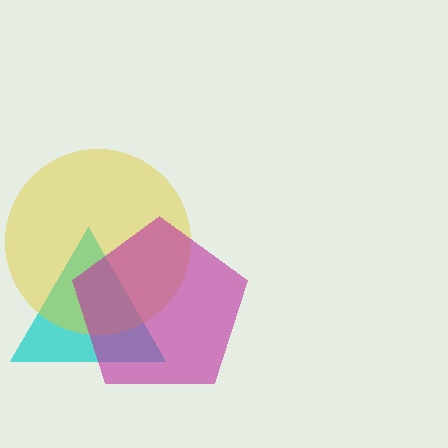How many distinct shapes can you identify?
There are 3 distinct shapes: a cyan triangle, a yellow circle, a magenta pentagon.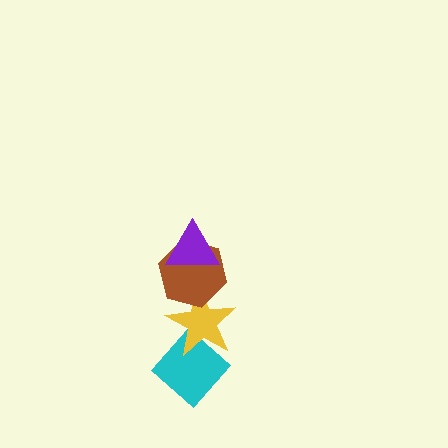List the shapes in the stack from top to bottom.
From top to bottom: the purple triangle, the brown hexagon, the yellow star, the cyan diamond.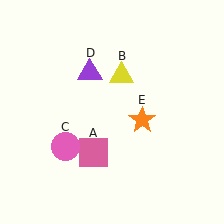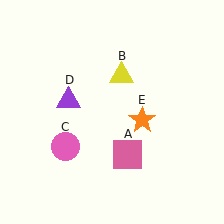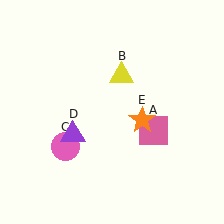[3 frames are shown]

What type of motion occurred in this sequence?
The pink square (object A), purple triangle (object D) rotated counterclockwise around the center of the scene.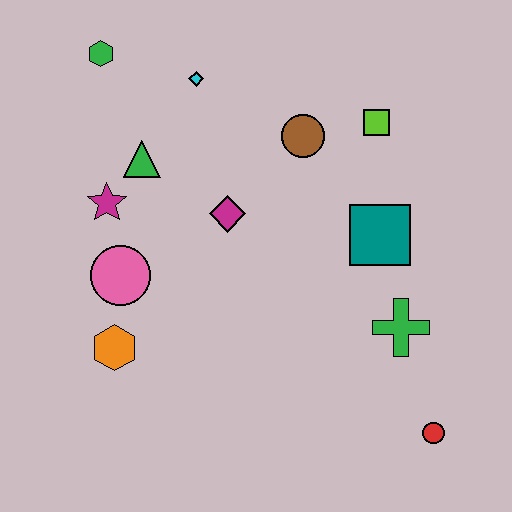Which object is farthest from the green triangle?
The red circle is farthest from the green triangle.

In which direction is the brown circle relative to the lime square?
The brown circle is to the left of the lime square.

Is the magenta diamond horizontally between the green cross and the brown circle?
No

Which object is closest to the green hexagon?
The cyan diamond is closest to the green hexagon.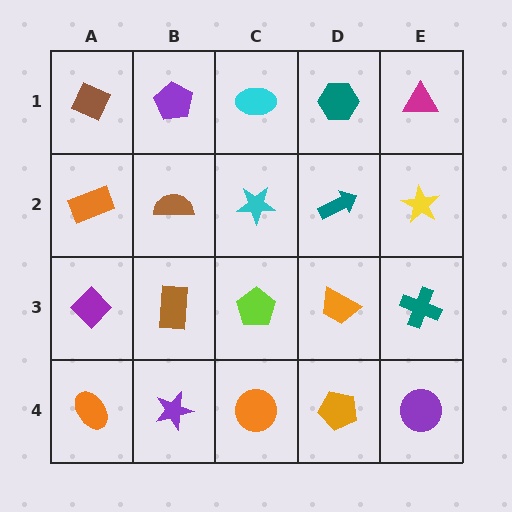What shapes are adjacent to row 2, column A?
A brown diamond (row 1, column A), a purple diamond (row 3, column A), a brown semicircle (row 2, column B).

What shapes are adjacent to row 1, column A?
An orange rectangle (row 2, column A), a purple pentagon (row 1, column B).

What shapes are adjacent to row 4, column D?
An orange trapezoid (row 3, column D), an orange circle (row 4, column C), a purple circle (row 4, column E).